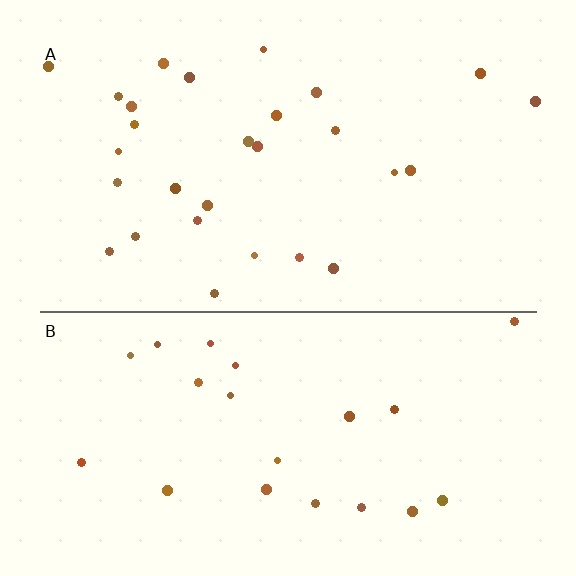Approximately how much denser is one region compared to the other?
Approximately 1.3× — region A over region B.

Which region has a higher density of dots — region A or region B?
A (the top).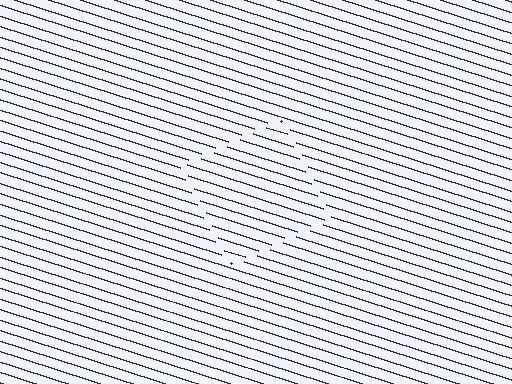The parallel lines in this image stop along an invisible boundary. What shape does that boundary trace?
An illusory square. The interior of the shape contains the same grating, shifted by half a period — the contour is defined by the phase discontinuity where line-ends from the inner and outer gratings abut.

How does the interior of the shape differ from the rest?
The interior of the shape contains the same grating, shifted by half a period — the contour is defined by the phase discontinuity where line-ends from the inner and outer gratings abut.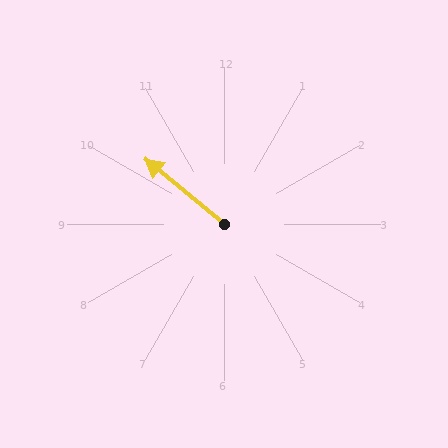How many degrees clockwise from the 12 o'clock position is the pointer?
Approximately 309 degrees.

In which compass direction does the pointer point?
Northwest.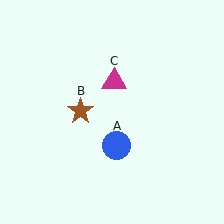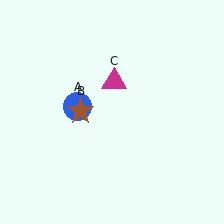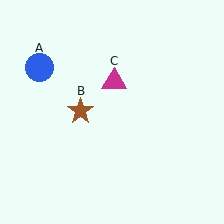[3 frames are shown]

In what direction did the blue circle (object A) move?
The blue circle (object A) moved up and to the left.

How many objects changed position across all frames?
1 object changed position: blue circle (object A).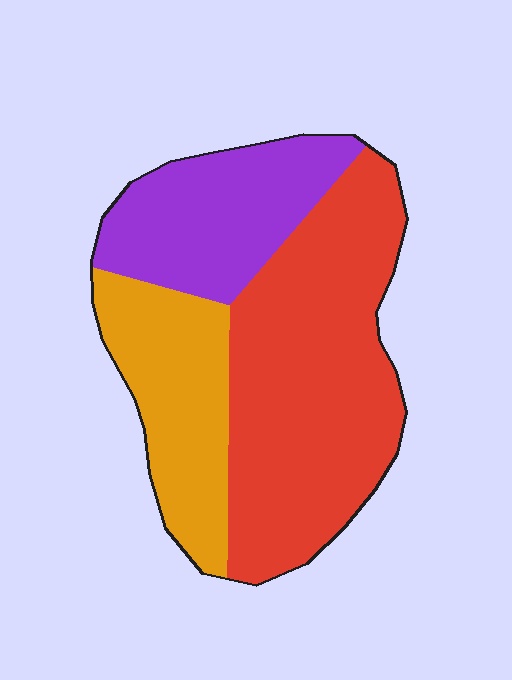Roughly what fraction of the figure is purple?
Purple takes up between a sixth and a third of the figure.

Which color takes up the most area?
Red, at roughly 50%.